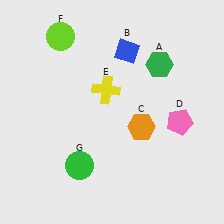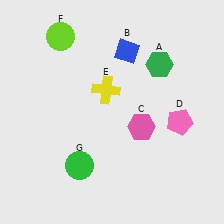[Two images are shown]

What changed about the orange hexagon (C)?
In Image 1, C is orange. In Image 2, it changed to pink.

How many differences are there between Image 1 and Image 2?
There is 1 difference between the two images.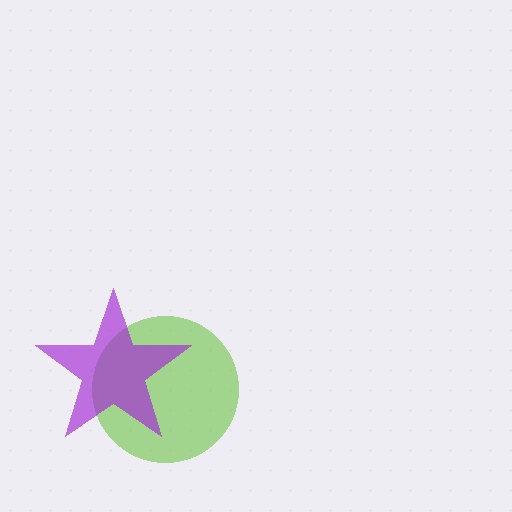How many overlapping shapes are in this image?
There are 2 overlapping shapes in the image.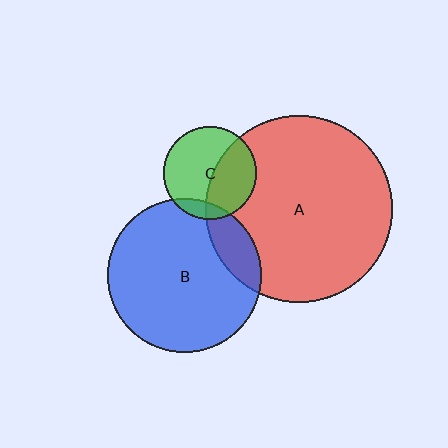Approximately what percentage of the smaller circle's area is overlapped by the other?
Approximately 15%.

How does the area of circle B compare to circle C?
Approximately 2.7 times.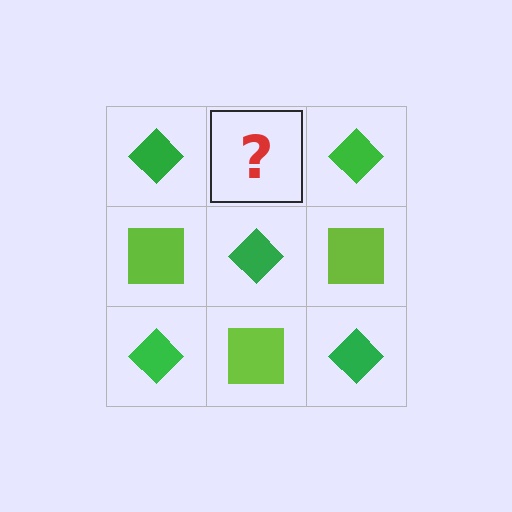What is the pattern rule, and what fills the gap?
The rule is that it alternates green diamond and lime square in a checkerboard pattern. The gap should be filled with a lime square.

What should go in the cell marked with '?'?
The missing cell should contain a lime square.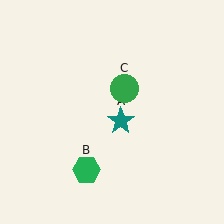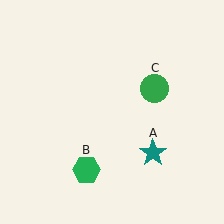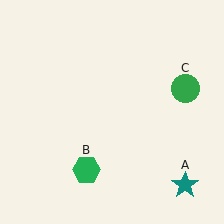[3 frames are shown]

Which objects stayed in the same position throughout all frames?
Green hexagon (object B) remained stationary.